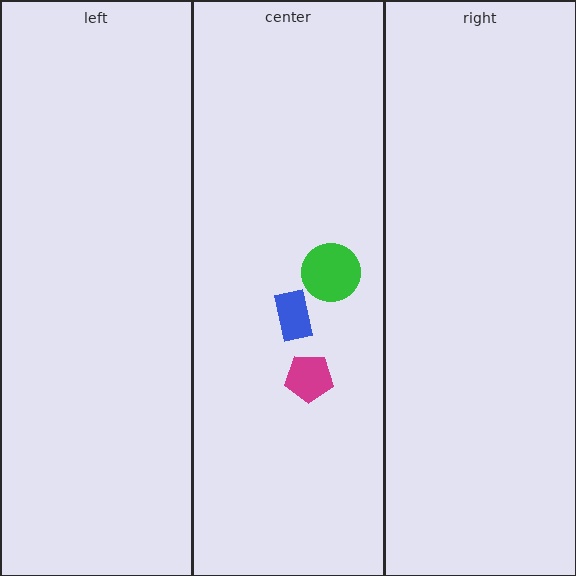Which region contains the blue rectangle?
The center region.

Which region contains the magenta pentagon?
The center region.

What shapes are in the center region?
The blue rectangle, the magenta pentagon, the green circle.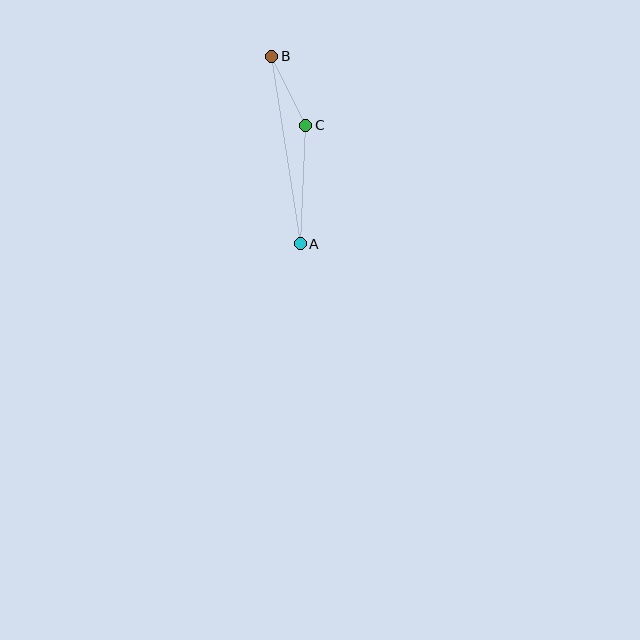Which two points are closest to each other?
Points B and C are closest to each other.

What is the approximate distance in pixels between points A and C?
The distance between A and C is approximately 118 pixels.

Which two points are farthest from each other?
Points A and B are farthest from each other.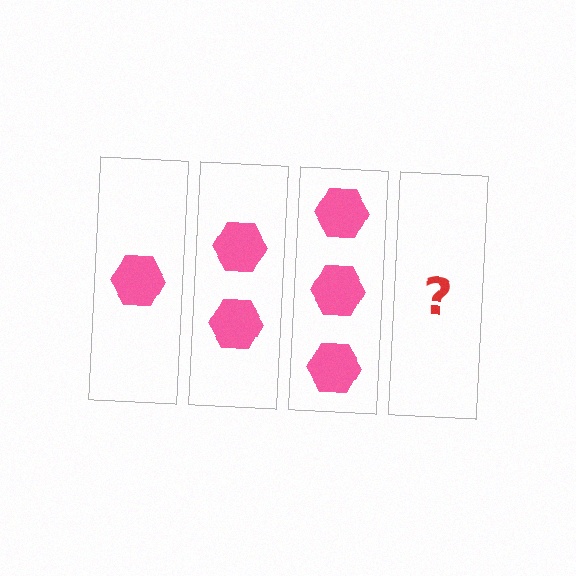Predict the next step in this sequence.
The next step is 4 hexagons.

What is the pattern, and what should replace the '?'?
The pattern is that each step adds one more hexagon. The '?' should be 4 hexagons.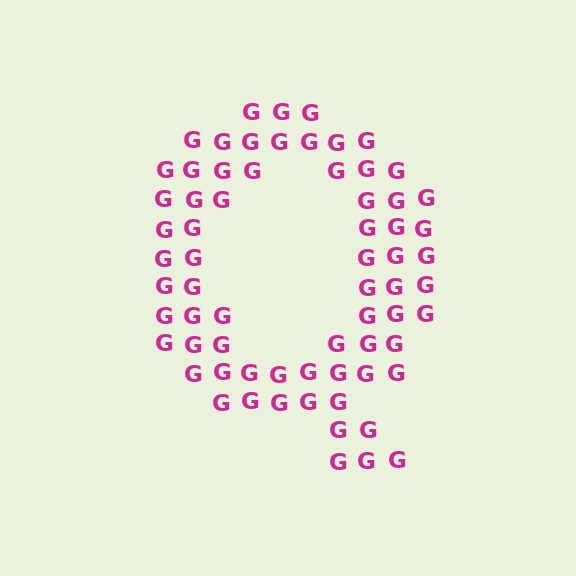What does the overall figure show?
The overall figure shows the letter Q.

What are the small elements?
The small elements are letter G's.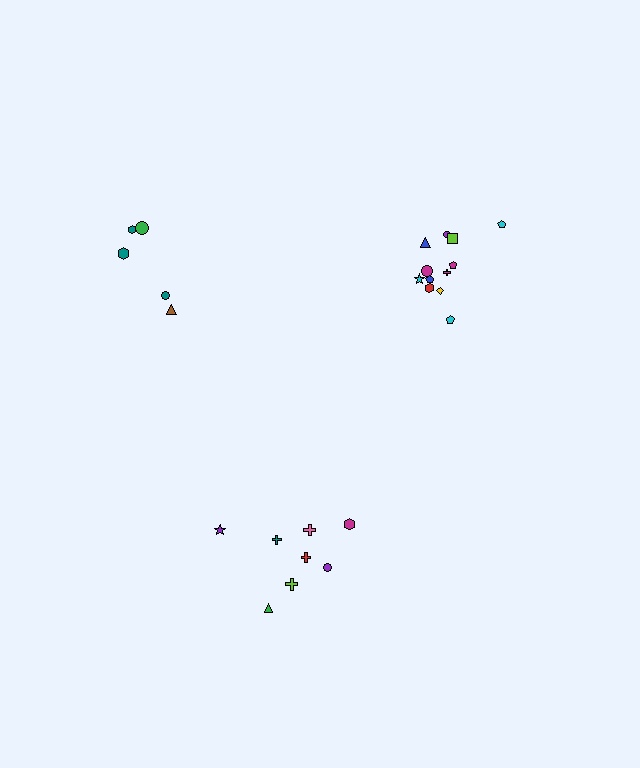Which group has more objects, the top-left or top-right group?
The top-right group.